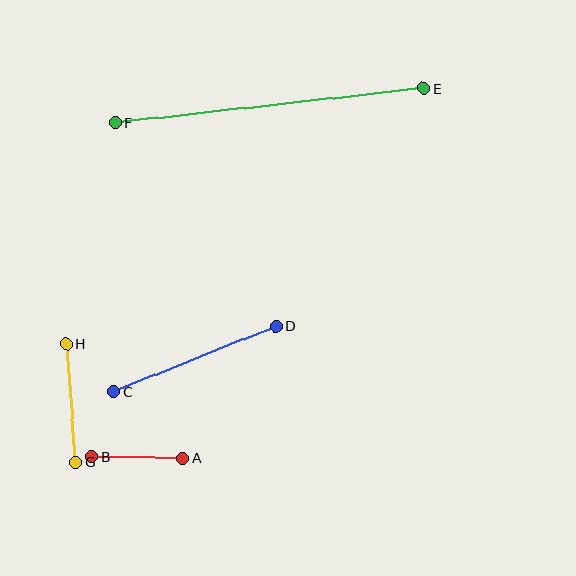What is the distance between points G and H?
The distance is approximately 119 pixels.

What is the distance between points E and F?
The distance is approximately 311 pixels.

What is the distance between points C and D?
The distance is approximately 175 pixels.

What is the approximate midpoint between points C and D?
The midpoint is at approximately (195, 359) pixels.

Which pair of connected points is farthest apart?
Points E and F are farthest apart.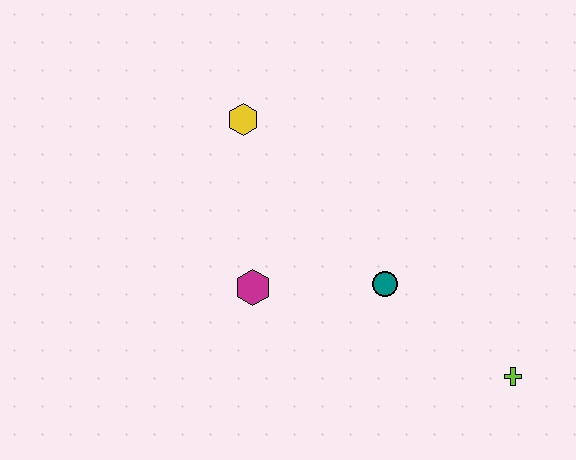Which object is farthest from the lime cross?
The yellow hexagon is farthest from the lime cross.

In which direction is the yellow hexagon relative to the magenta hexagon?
The yellow hexagon is above the magenta hexagon.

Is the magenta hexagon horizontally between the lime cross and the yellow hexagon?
Yes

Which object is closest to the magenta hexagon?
The teal circle is closest to the magenta hexagon.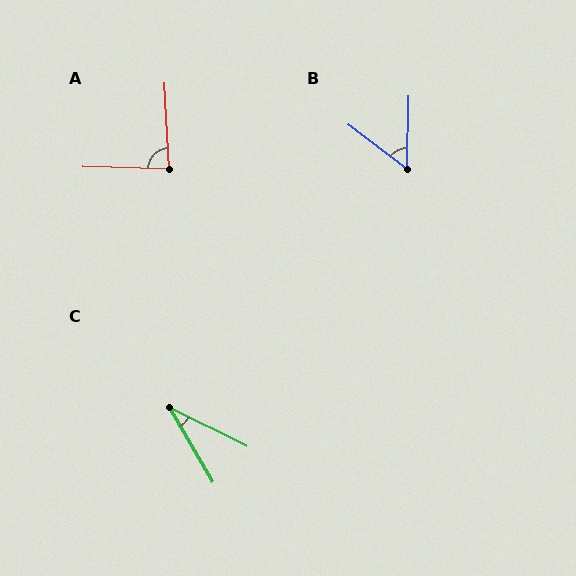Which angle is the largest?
A, at approximately 86 degrees.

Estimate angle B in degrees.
Approximately 54 degrees.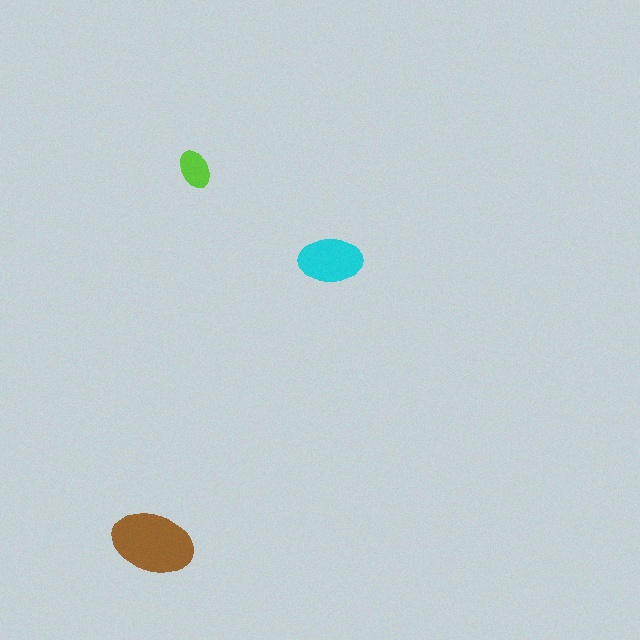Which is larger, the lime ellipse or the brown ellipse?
The brown one.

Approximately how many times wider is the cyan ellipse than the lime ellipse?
About 1.5 times wider.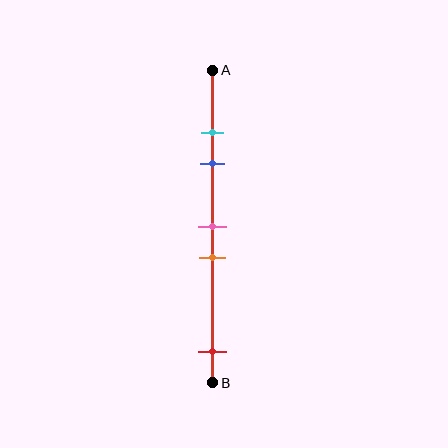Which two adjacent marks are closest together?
The cyan and blue marks are the closest adjacent pair.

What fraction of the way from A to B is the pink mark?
The pink mark is approximately 50% (0.5) of the way from A to B.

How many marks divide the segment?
There are 5 marks dividing the segment.